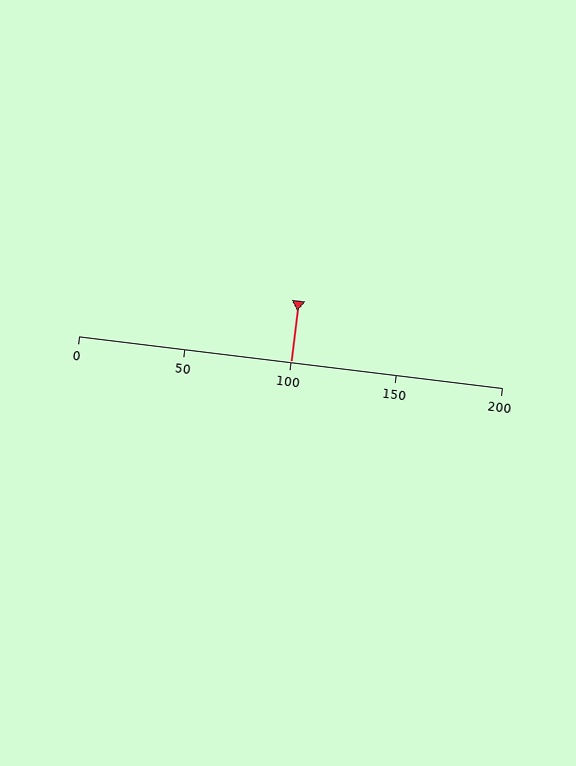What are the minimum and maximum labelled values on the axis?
The axis runs from 0 to 200.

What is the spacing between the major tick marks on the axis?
The major ticks are spaced 50 apart.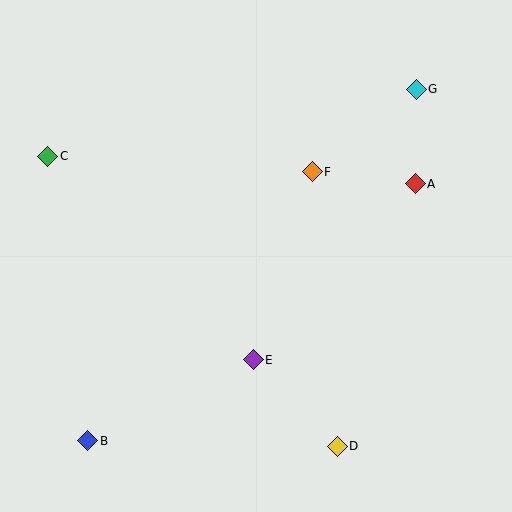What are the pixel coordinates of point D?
Point D is at (337, 446).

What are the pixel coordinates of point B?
Point B is at (88, 441).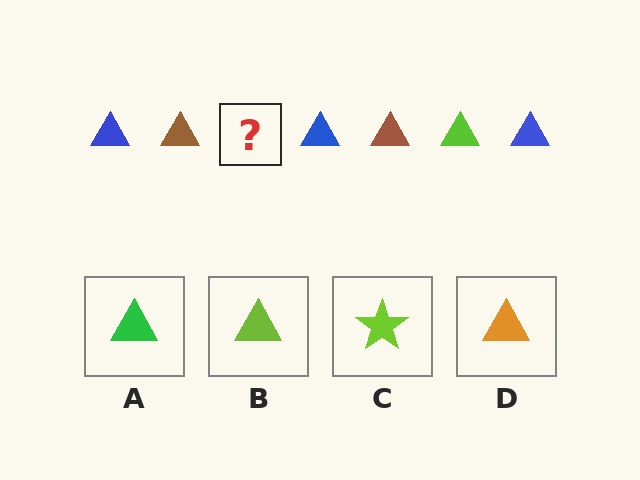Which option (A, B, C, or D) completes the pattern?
B.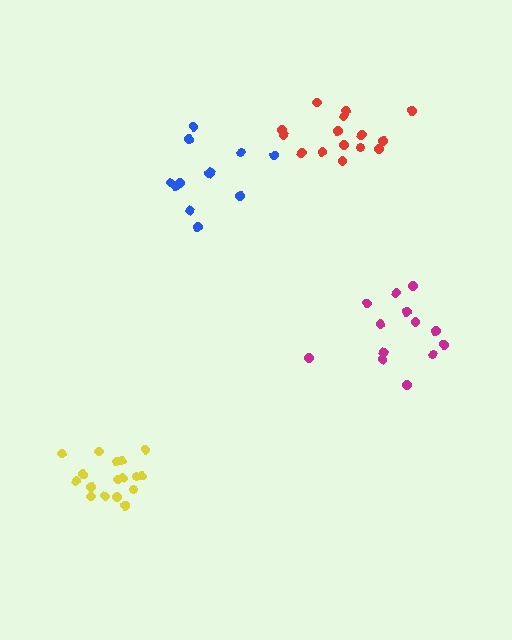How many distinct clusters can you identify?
There are 4 distinct clusters.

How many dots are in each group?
Group 1: 12 dots, Group 2: 15 dots, Group 3: 13 dots, Group 4: 17 dots (57 total).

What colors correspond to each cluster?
The clusters are colored: blue, red, magenta, yellow.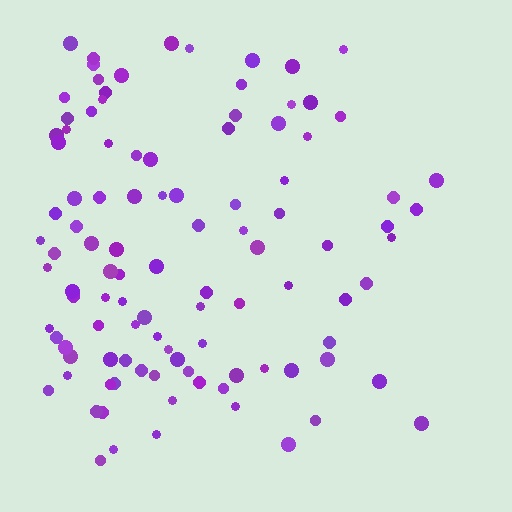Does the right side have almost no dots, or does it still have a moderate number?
Still a moderate number, just noticeably fewer than the left.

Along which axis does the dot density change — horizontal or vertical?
Horizontal.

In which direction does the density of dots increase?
From right to left, with the left side densest.